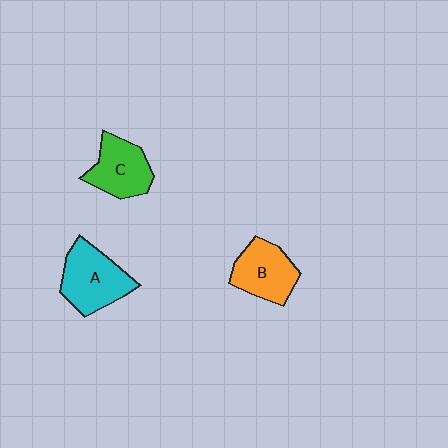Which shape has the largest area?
Shape A (cyan).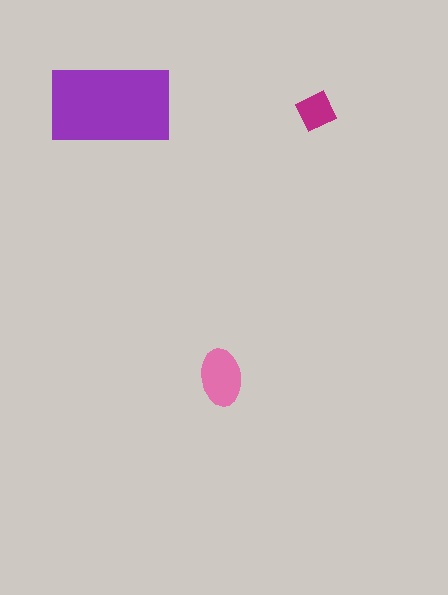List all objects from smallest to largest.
The magenta diamond, the pink ellipse, the purple rectangle.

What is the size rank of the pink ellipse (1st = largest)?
2nd.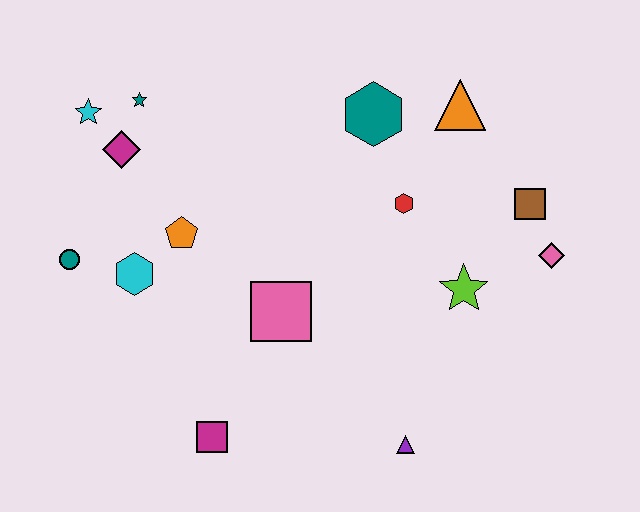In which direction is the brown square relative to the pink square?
The brown square is to the right of the pink square.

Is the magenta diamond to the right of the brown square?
No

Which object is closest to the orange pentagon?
The cyan hexagon is closest to the orange pentagon.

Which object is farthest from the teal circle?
The pink diamond is farthest from the teal circle.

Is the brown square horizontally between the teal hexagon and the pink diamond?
Yes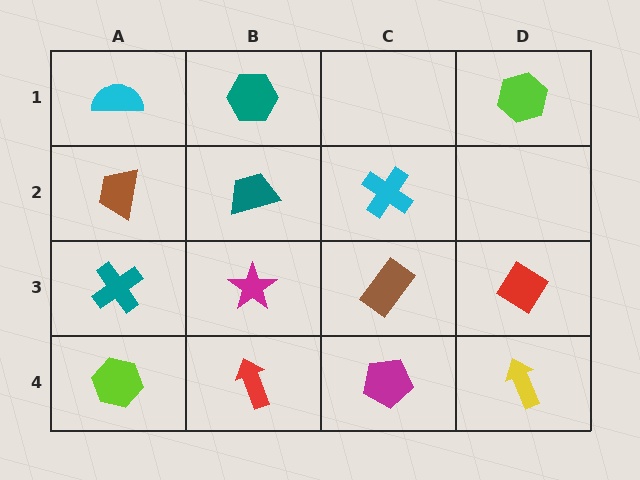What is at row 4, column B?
A red arrow.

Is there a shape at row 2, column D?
No, that cell is empty.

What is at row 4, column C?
A magenta pentagon.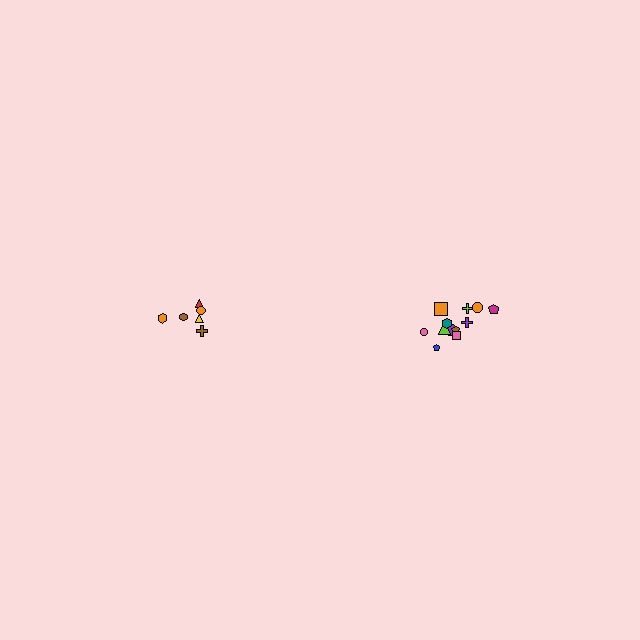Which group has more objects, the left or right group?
The right group.